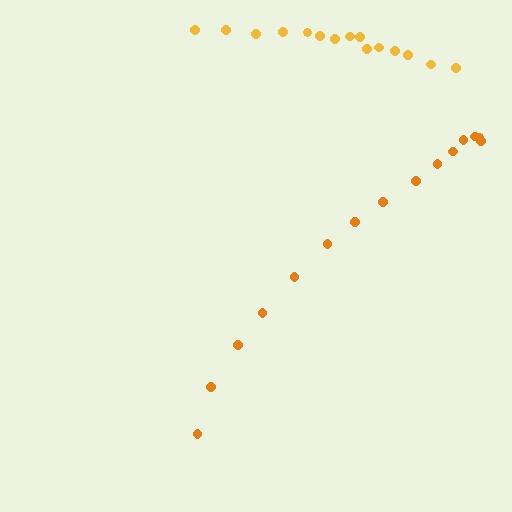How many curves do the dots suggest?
There are 2 distinct paths.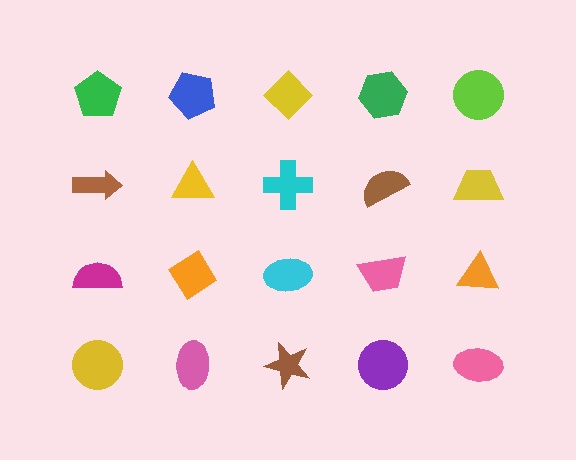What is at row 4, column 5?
A pink ellipse.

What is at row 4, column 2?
A pink ellipse.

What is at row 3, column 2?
An orange diamond.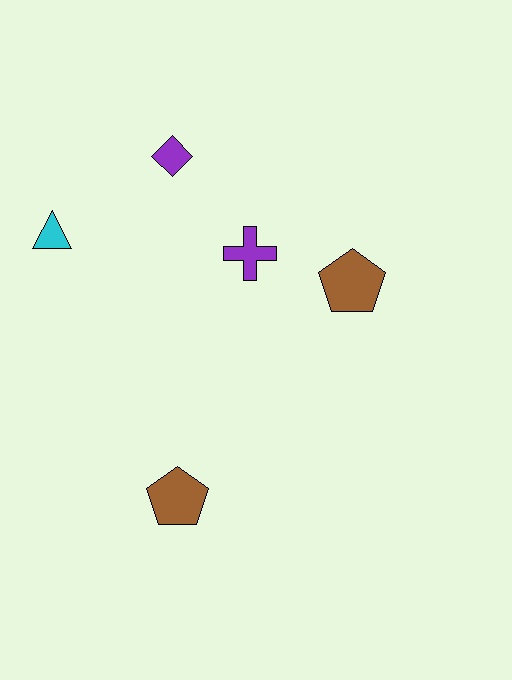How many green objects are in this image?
There are no green objects.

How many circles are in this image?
There are no circles.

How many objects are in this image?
There are 5 objects.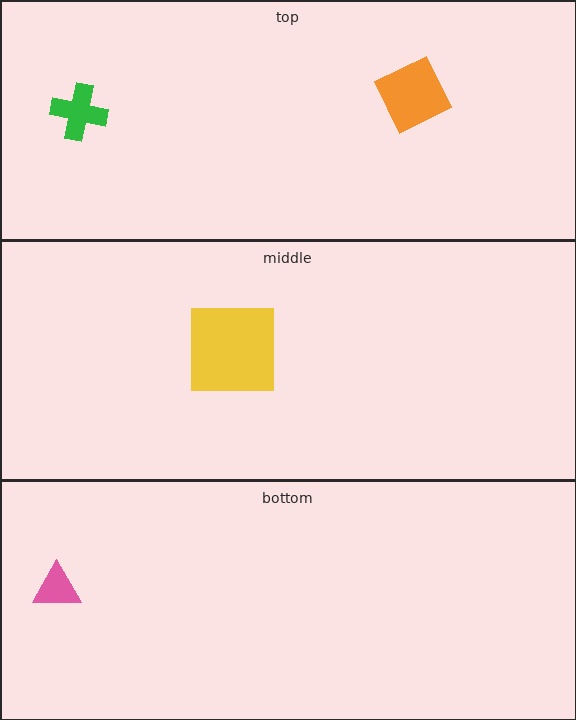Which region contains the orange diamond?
The top region.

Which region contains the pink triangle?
The bottom region.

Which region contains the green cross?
The top region.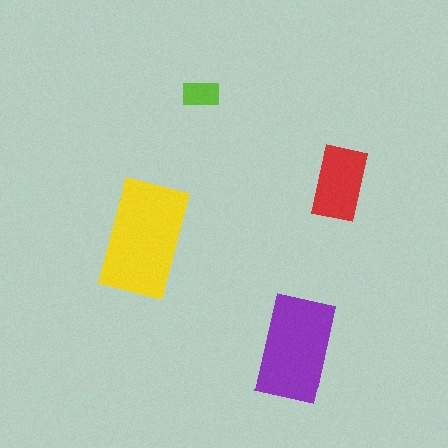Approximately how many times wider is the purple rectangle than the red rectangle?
About 1.5 times wider.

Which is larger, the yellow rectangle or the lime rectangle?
The yellow one.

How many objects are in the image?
There are 4 objects in the image.